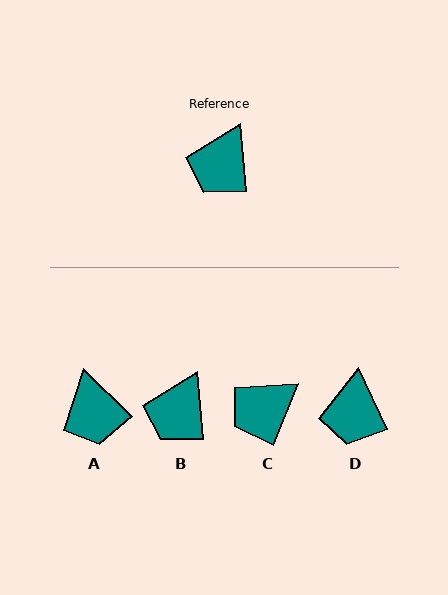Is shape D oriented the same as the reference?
No, it is off by about 20 degrees.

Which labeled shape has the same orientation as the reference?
B.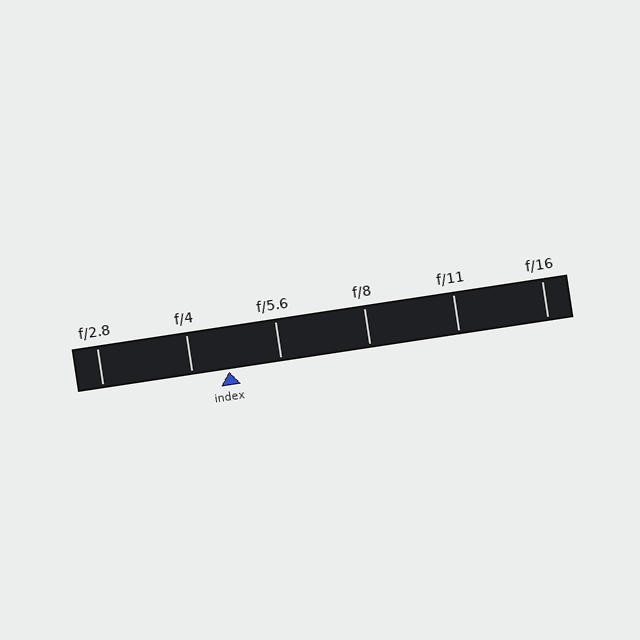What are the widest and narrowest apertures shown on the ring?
The widest aperture shown is f/2.8 and the narrowest is f/16.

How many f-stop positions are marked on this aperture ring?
There are 6 f-stop positions marked.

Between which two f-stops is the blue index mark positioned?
The index mark is between f/4 and f/5.6.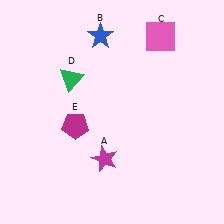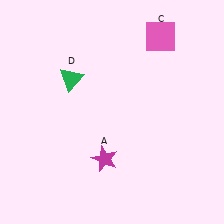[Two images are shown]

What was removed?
The magenta pentagon (E), the blue star (B) were removed in Image 2.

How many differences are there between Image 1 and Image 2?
There are 2 differences between the two images.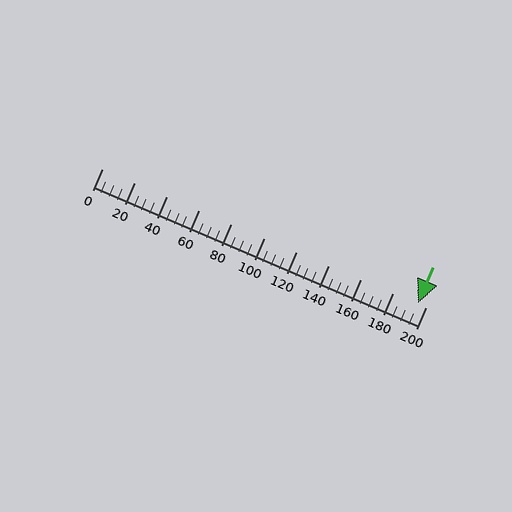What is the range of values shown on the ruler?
The ruler shows values from 0 to 200.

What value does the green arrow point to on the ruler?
The green arrow points to approximately 195.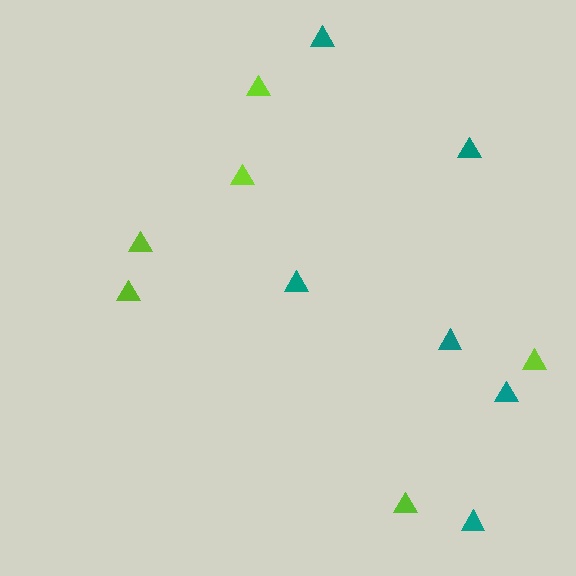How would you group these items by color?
There are 2 groups: one group of lime triangles (6) and one group of teal triangles (6).